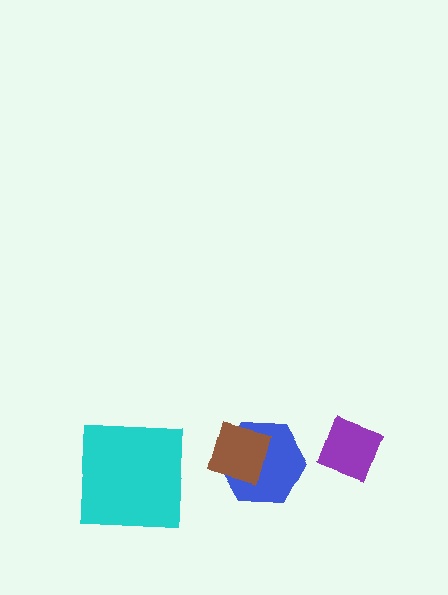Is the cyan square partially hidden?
No, no other shape covers it.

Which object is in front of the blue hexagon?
The brown square is in front of the blue hexagon.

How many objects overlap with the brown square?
1 object overlaps with the brown square.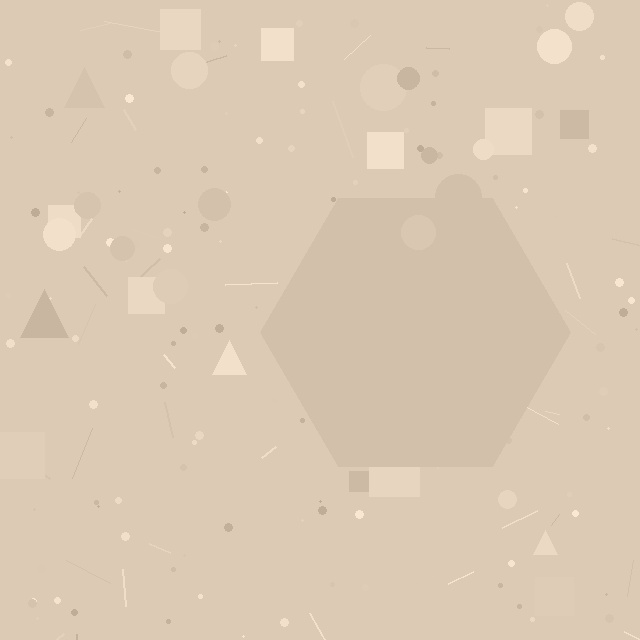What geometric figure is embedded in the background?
A hexagon is embedded in the background.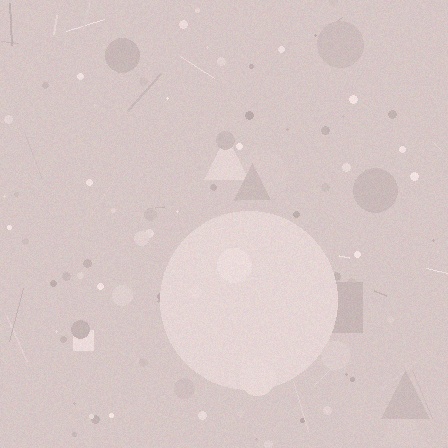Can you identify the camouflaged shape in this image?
The camouflaged shape is a circle.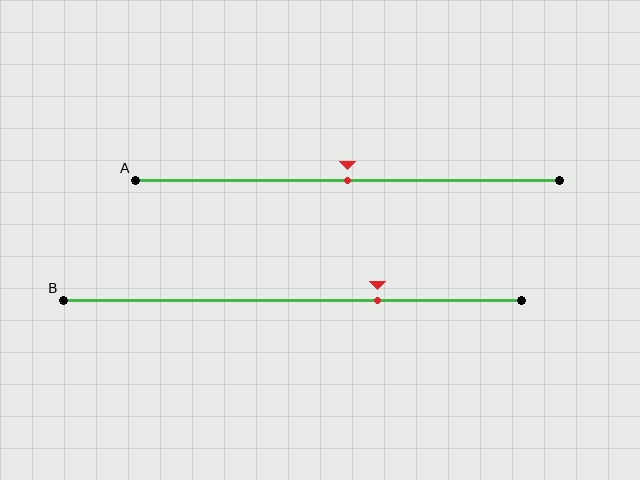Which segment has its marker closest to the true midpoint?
Segment A has its marker closest to the true midpoint.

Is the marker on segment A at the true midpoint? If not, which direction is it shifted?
Yes, the marker on segment A is at the true midpoint.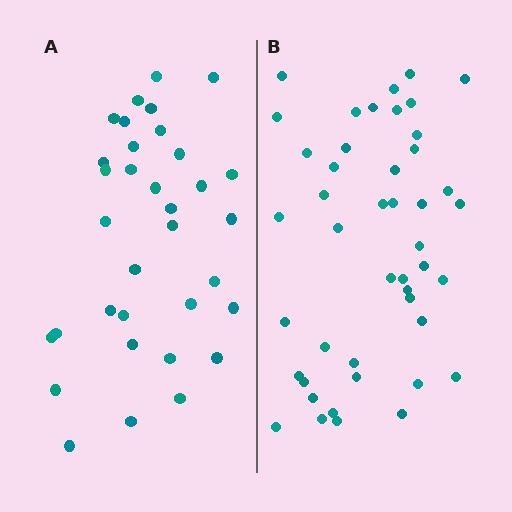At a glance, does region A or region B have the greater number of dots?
Region B (the right region) has more dots.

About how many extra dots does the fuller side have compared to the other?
Region B has roughly 12 or so more dots than region A.